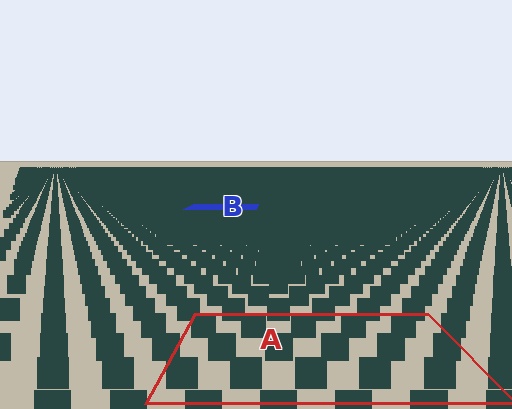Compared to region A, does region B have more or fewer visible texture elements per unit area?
Region B has more texture elements per unit area — they are packed more densely because it is farther away.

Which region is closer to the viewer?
Region A is closer. The texture elements there are larger and more spread out.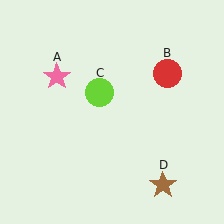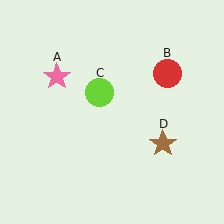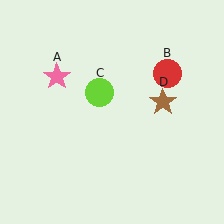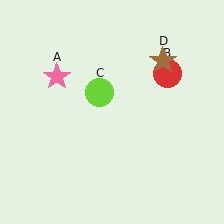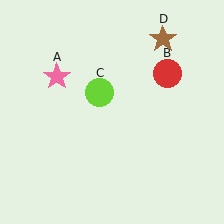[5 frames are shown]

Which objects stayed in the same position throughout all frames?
Pink star (object A) and red circle (object B) and lime circle (object C) remained stationary.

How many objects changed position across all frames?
1 object changed position: brown star (object D).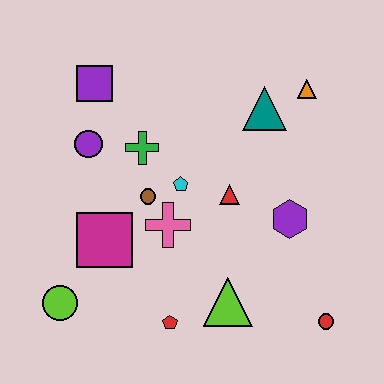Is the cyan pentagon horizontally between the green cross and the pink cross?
No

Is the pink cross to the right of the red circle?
No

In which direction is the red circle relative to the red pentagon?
The red circle is to the right of the red pentagon.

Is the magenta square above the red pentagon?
Yes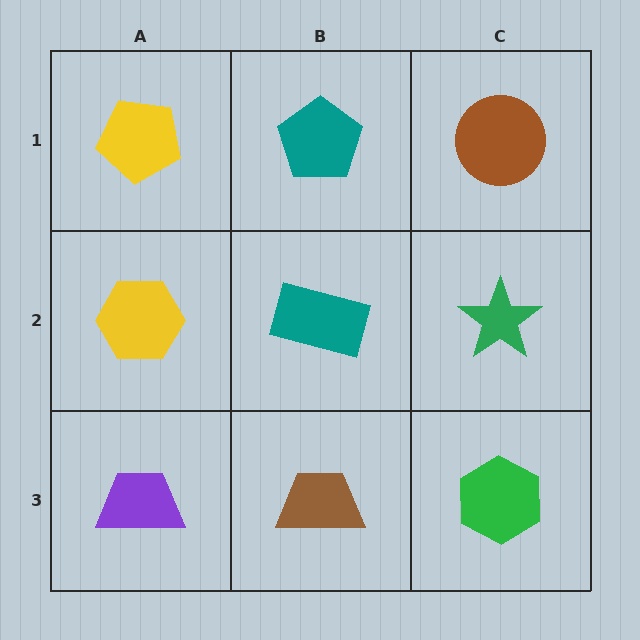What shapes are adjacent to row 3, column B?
A teal rectangle (row 2, column B), a purple trapezoid (row 3, column A), a green hexagon (row 3, column C).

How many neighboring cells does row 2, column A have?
3.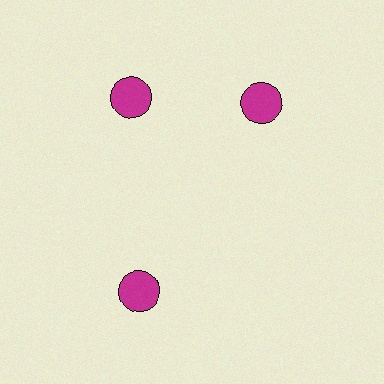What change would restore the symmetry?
The symmetry would be restored by rotating it back into even spacing with its neighbors so that all 3 circles sit at equal angles and equal distance from the center.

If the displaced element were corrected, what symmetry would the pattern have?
It would have 3-fold rotational symmetry — the pattern would map onto itself every 120 degrees.